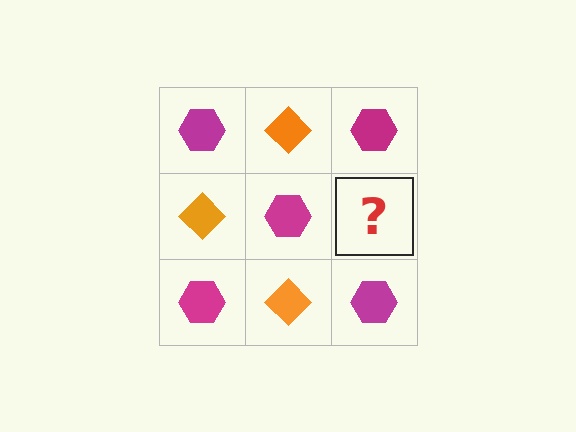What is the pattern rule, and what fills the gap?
The rule is that it alternates magenta hexagon and orange diamond in a checkerboard pattern. The gap should be filled with an orange diamond.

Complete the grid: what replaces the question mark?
The question mark should be replaced with an orange diamond.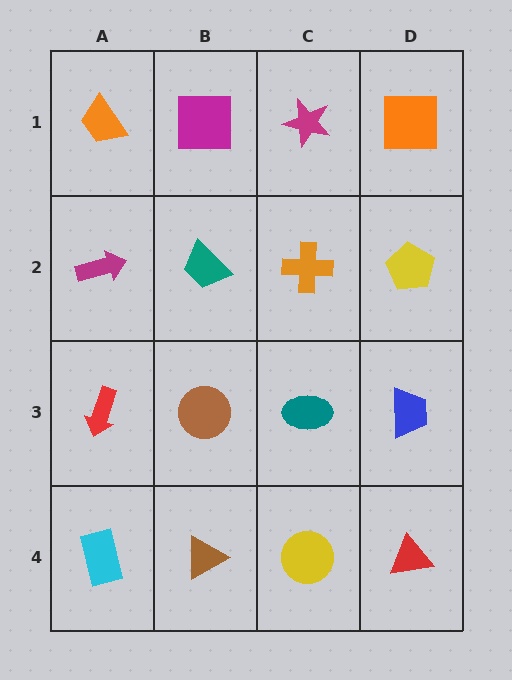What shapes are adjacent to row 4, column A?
A red arrow (row 3, column A), a brown triangle (row 4, column B).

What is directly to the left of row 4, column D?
A yellow circle.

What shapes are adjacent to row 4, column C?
A teal ellipse (row 3, column C), a brown triangle (row 4, column B), a red triangle (row 4, column D).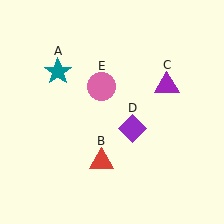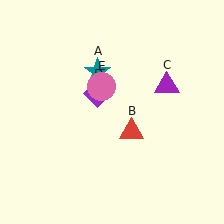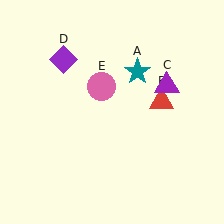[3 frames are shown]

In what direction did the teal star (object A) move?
The teal star (object A) moved right.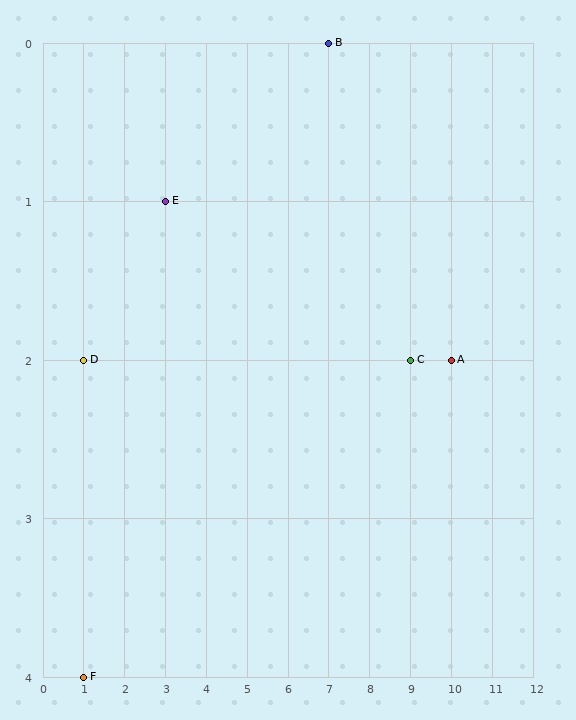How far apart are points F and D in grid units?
Points F and D are 2 rows apart.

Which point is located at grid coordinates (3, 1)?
Point E is at (3, 1).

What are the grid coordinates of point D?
Point D is at grid coordinates (1, 2).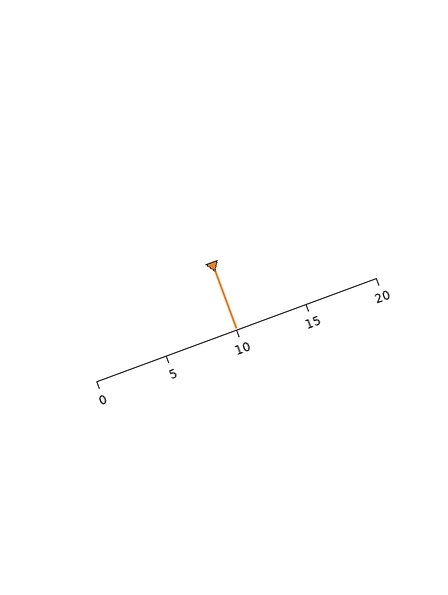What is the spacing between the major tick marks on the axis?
The major ticks are spaced 5 apart.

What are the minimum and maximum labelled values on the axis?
The axis runs from 0 to 20.